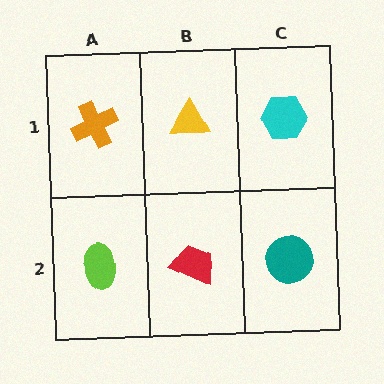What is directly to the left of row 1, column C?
A yellow triangle.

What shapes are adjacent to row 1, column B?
A red trapezoid (row 2, column B), an orange cross (row 1, column A), a cyan hexagon (row 1, column C).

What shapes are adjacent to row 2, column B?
A yellow triangle (row 1, column B), a lime ellipse (row 2, column A), a teal circle (row 2, column C).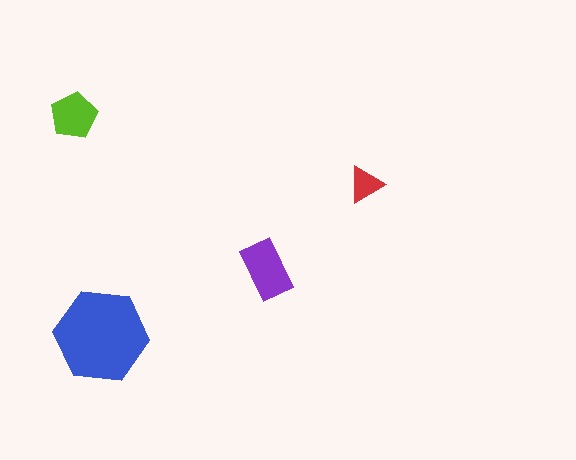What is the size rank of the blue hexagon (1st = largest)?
1st.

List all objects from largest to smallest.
The blue hexagon, the purple rectangle, the lime pentagon, the red triangle.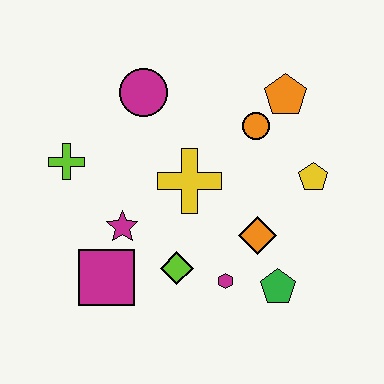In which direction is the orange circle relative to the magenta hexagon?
The orange circle is above the magenta hexagon.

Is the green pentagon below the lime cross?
Yes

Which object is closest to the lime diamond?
The magenta hexagon is closest to the lime diamond.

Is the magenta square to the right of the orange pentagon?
No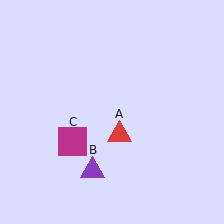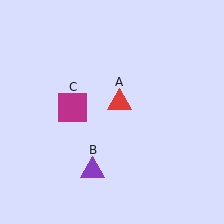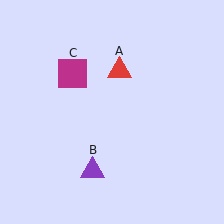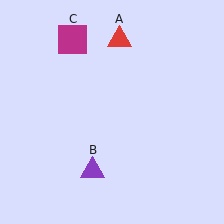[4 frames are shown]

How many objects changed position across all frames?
2 objects changed position: red triangle (object A), magenta square (object C).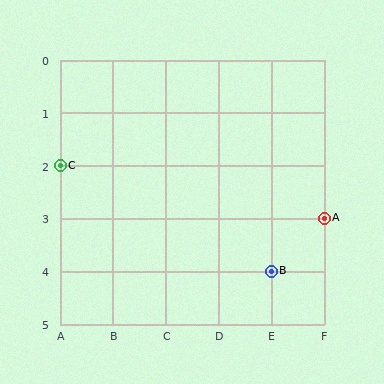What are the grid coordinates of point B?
Point B is at grid coordinates (E, 4).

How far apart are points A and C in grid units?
Points A and C are 5 columns and 1 row apart (about 5.1 grid units diagonally).